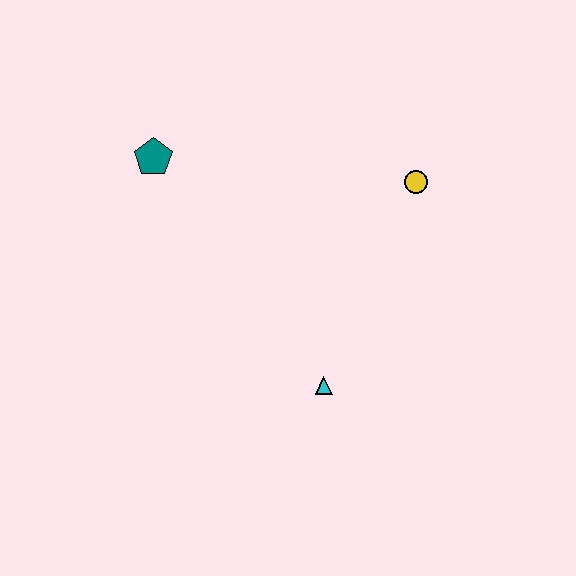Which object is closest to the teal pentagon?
The yellow circle is closest to the teal pentagon.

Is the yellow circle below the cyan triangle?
No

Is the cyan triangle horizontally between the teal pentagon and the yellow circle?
Yes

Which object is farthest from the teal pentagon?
The cyan triangle is farthest from the teal pentagon.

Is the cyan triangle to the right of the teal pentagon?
Yes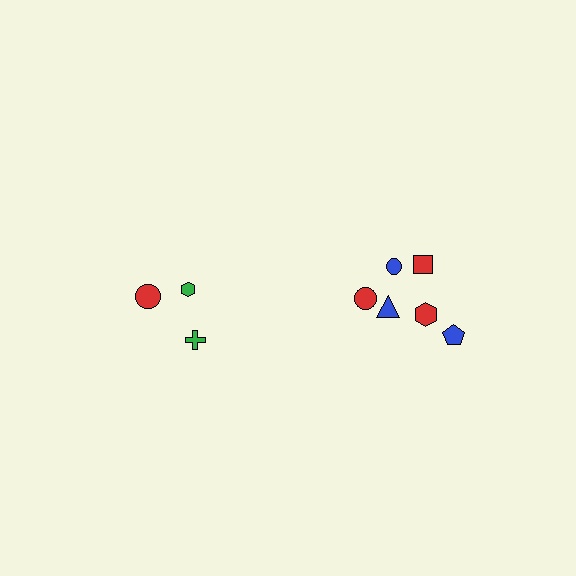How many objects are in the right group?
There are 6 objects.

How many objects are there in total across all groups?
There are 9 objects.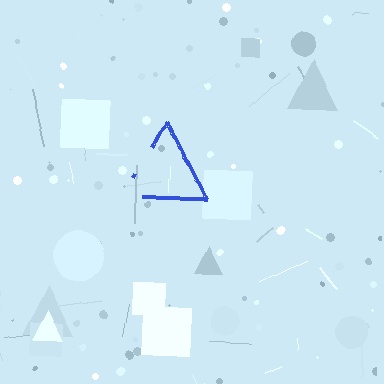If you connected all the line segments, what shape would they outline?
They would outline a triangle.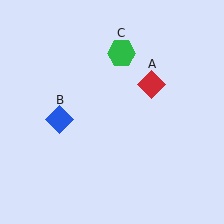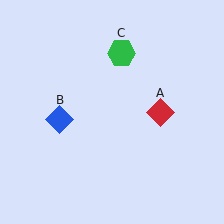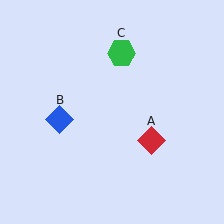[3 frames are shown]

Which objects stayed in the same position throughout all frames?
Blue diamond (object B) and green hexagon (object C) remained stationary.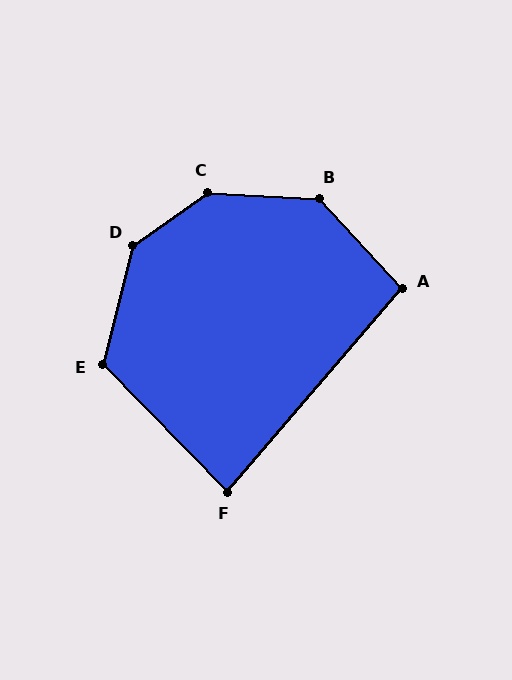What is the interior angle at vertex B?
Approximately 136 degrees (obtuse).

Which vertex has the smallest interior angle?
F, at approximately 85 degrees.